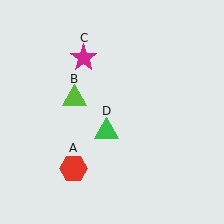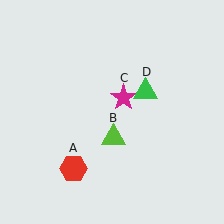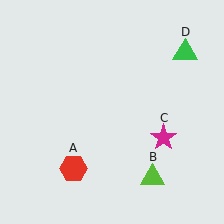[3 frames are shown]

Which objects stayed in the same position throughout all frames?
Red hexagon (object A) remained stationary.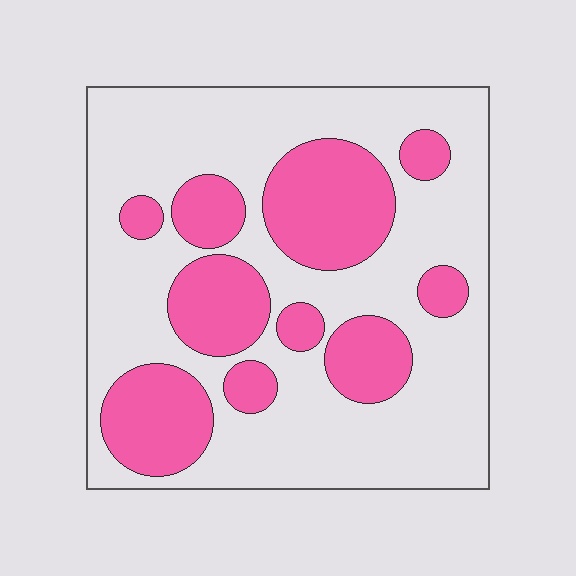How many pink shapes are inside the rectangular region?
10.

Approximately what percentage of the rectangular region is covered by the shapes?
Approximately 35%.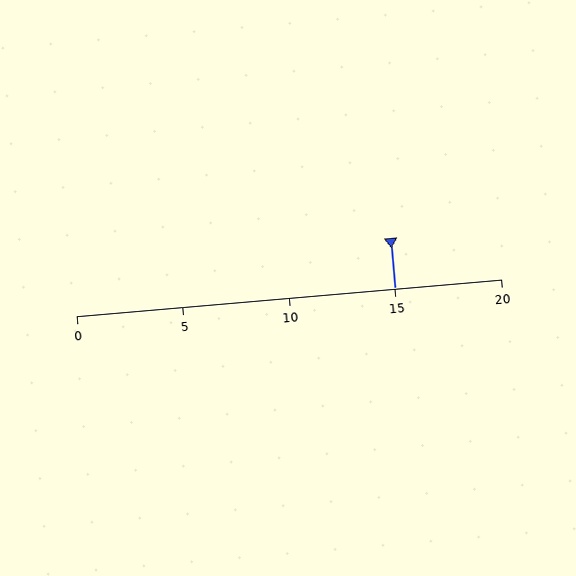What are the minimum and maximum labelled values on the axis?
The axis runs from 0 to 20.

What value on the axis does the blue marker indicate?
The marker indicates approximately 15.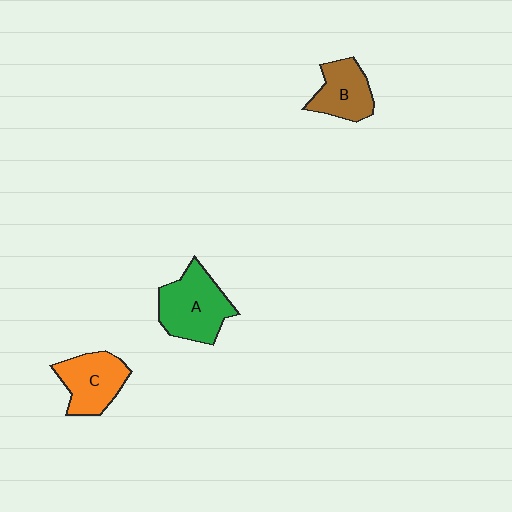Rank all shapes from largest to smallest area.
From largest to smallest: A (green), C (orange), B (brown).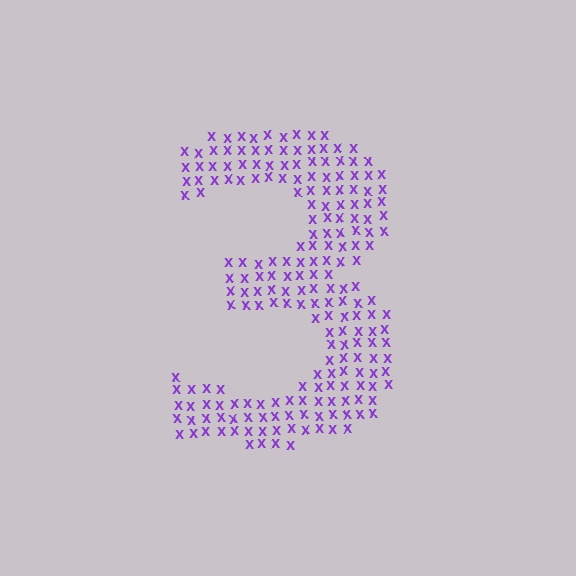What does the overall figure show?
The overall figure shows the digit 3.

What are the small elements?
The small elements are letter X's.